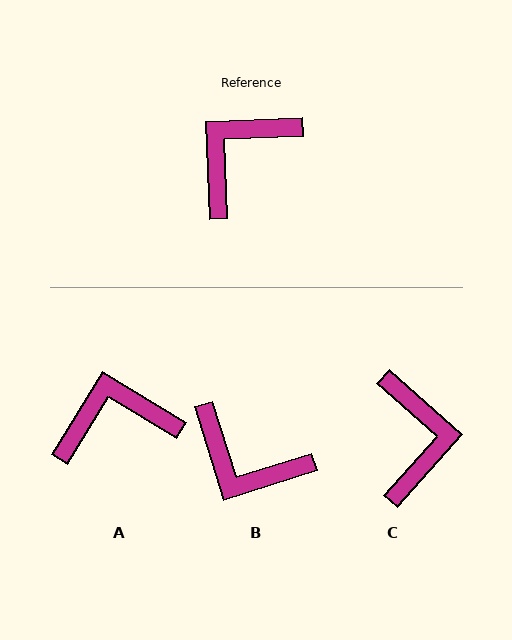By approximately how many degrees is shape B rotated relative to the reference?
Approximately 105 degrees counter-clockwise.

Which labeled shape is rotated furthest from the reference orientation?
C, about 134 degrees away.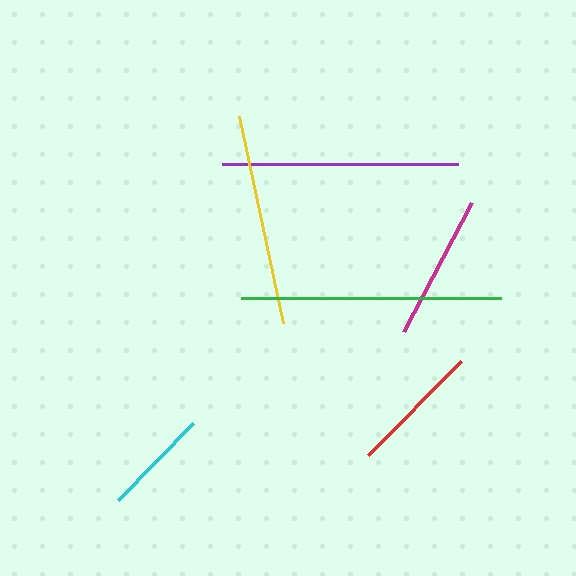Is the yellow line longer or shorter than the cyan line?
The yellow line is longer than the cyan line.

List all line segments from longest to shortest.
From longest to shortest: green, purple, yellow, magenta, red, cyan.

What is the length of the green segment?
The green segment is approximately 260 pixels long.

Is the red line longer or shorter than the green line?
The green line is longer than the red line.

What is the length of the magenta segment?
The magenta segment is approximately 145 pixels long.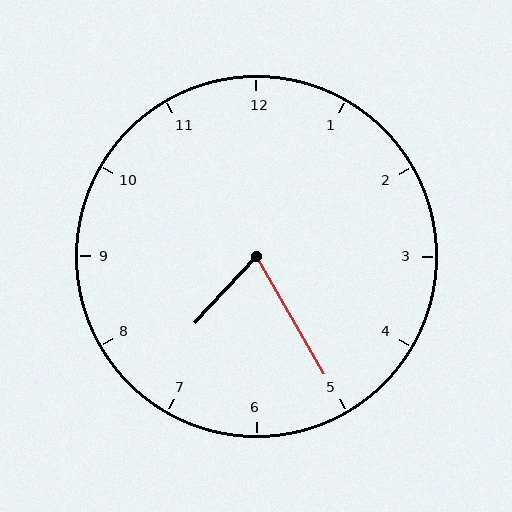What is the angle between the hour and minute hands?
Approximately 72 degrees.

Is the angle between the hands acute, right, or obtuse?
It is acute.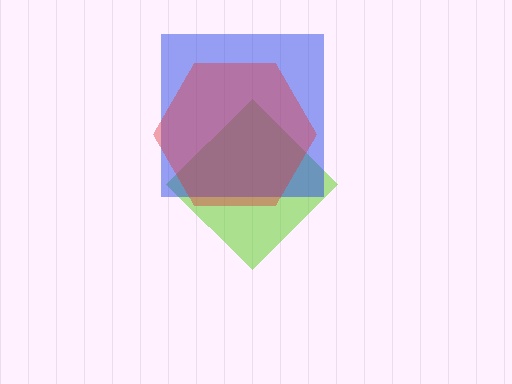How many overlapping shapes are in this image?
There are 3 overlapping shapes in the image.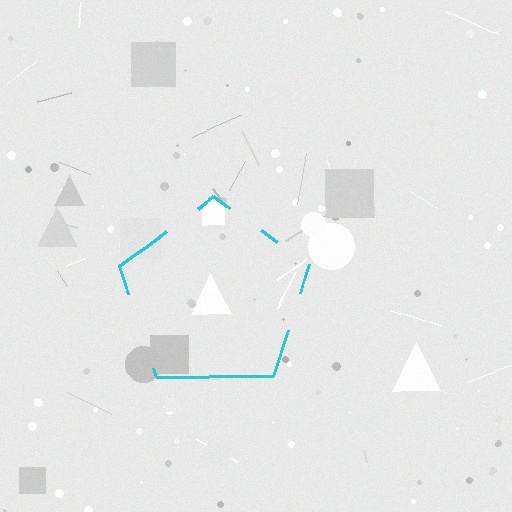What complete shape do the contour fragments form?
The contour fragments form a pentagon.